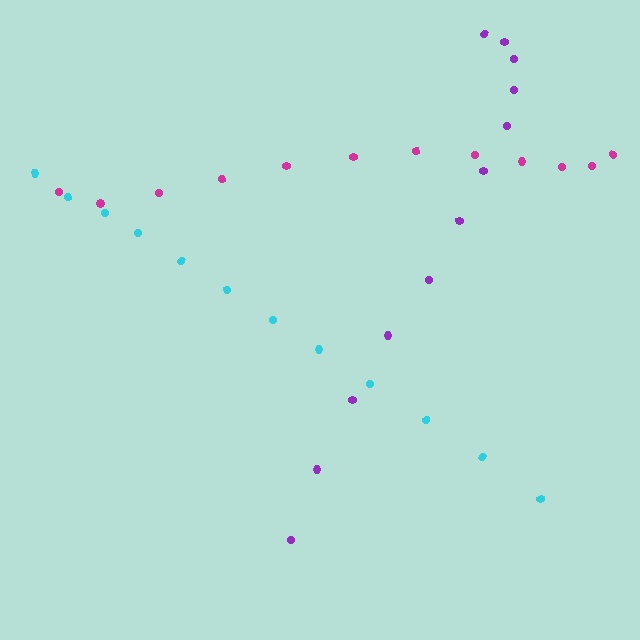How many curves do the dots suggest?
There are 3 distinct paths.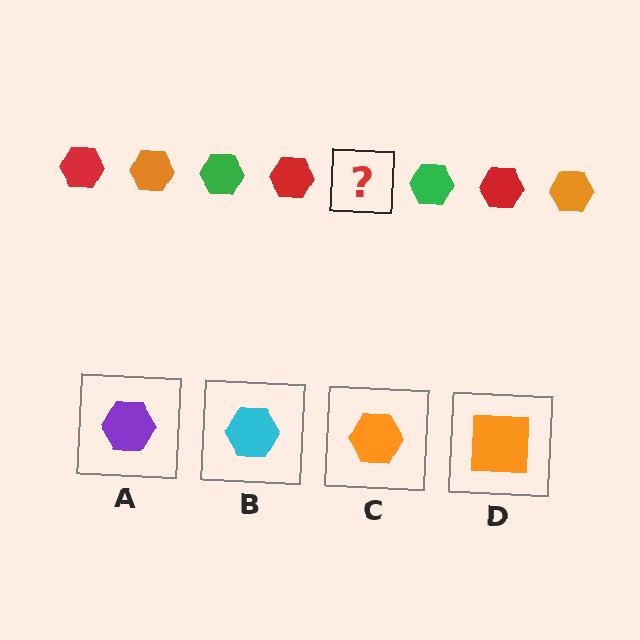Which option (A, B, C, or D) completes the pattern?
C.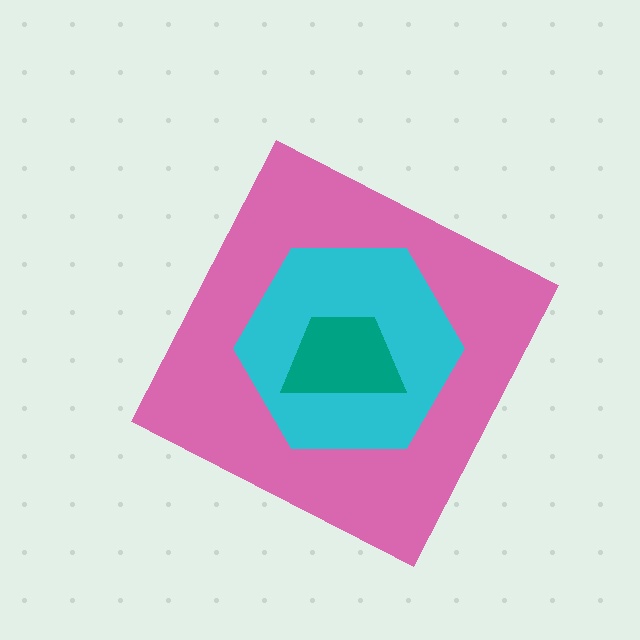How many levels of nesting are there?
3.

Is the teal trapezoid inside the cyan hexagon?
Yes.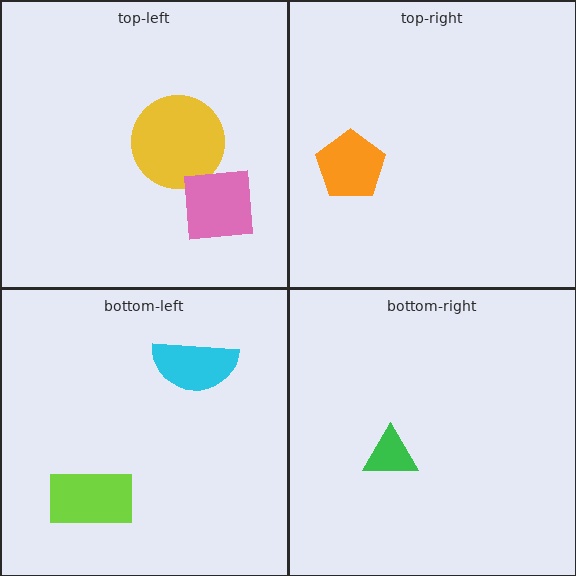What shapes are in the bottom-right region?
The green triangle.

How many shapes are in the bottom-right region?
1.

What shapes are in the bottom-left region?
The cyan semicircle, the lime rectangle.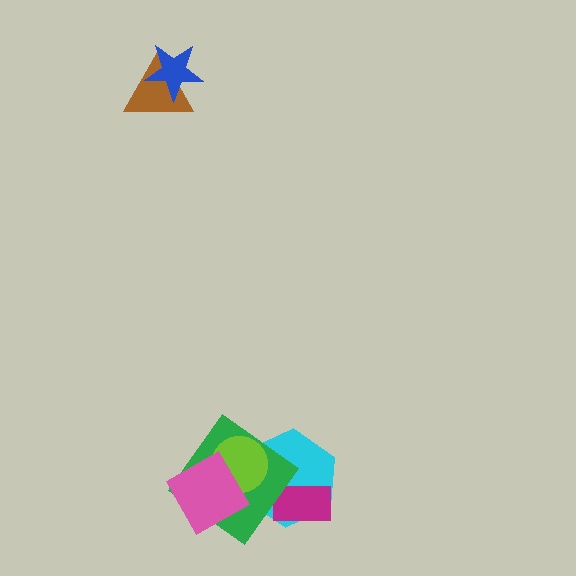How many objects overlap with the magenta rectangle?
1 object overlaps with the magenta rectangle.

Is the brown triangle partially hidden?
Yes, it is partially covered by another shape.